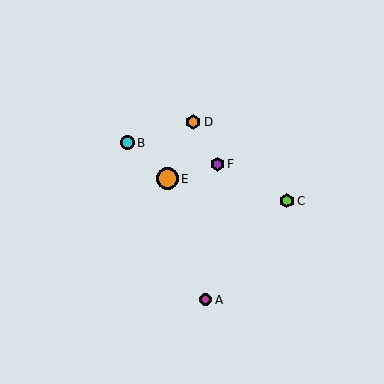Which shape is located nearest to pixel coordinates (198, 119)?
The orange hexagon (labeled D) at (193, 122) is nearest to that location.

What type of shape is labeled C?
Shape C is a lime hexagon.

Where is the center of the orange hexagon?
The center of the orange hexagon is at (193, 122).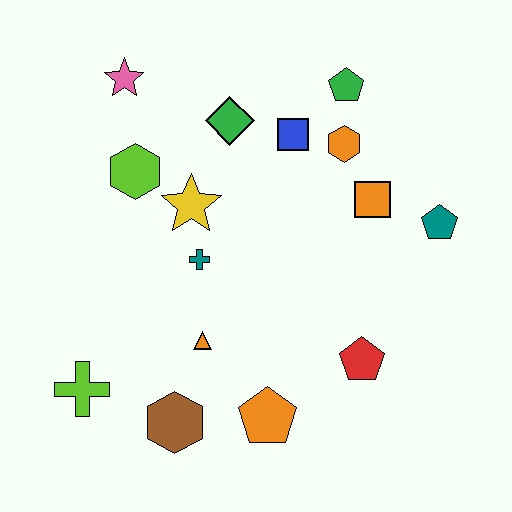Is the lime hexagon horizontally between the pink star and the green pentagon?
Yes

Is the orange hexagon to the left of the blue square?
No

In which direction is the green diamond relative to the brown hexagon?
The green diamond is above the brown hexagon.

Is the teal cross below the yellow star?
Yes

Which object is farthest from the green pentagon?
The lime cross is farthest from the green pentagon.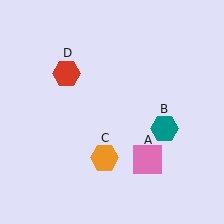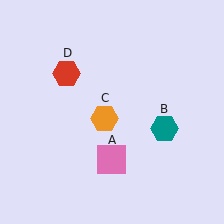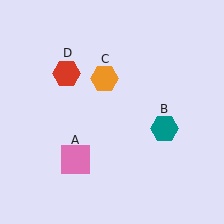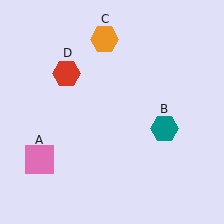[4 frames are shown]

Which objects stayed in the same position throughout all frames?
Teal hexagon (object B) and red hexagon (object D) remained stationary.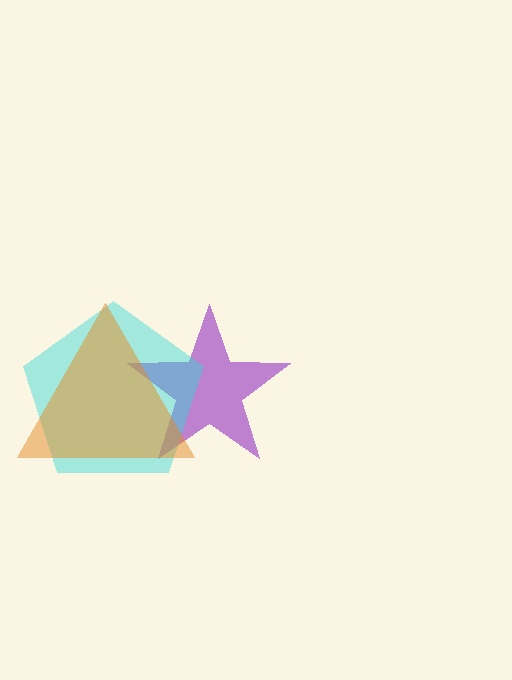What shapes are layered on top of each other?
The layered shapes are: a purple star, a cyan pentagon, an orange triangle.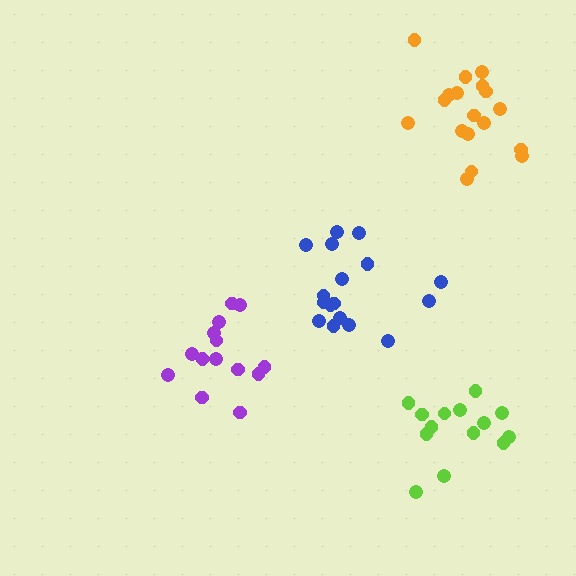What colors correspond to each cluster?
The clusters are colored: orange, purple, lime, blue.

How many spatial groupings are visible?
There are 4 spatial groupings.